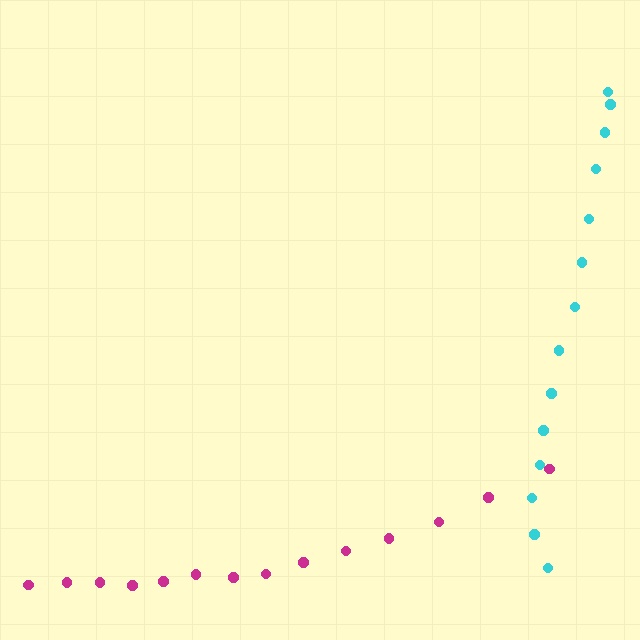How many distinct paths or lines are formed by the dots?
There are 2 distinct paths.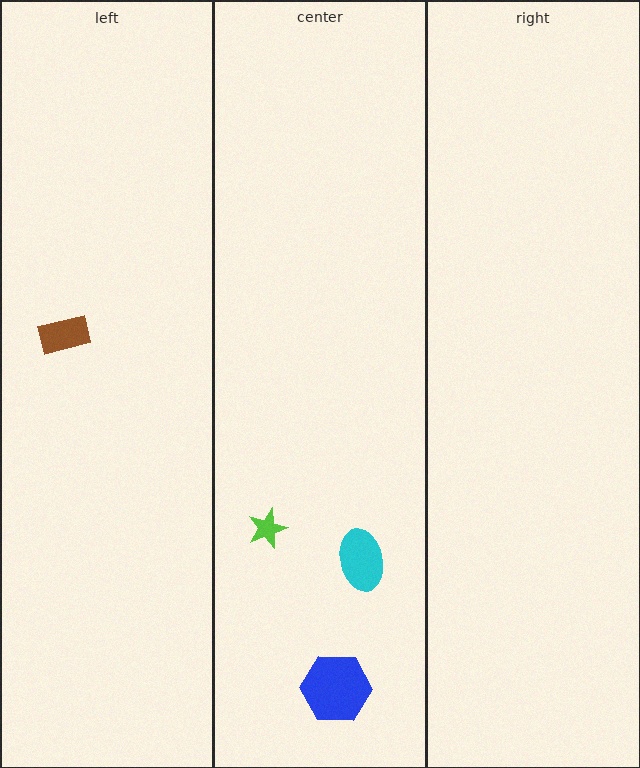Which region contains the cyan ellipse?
The center region.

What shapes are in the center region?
The blue hexagon, the lime star, the cyan ellipse.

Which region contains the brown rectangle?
The left region.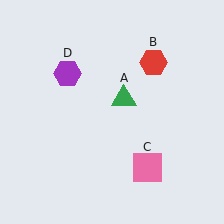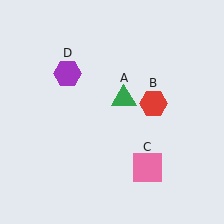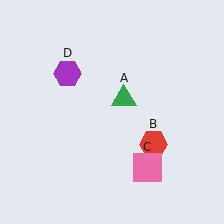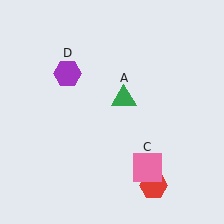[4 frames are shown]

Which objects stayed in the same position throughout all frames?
Green triangle (object A) and pink square (object C) and purple hexagon (object D) remained stationary.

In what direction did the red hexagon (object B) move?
The red hexagon (object B) moved down.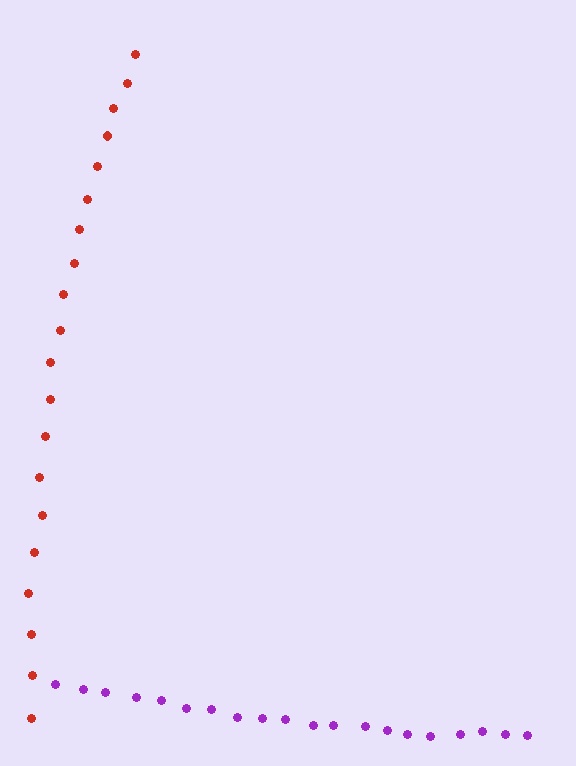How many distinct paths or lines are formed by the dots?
There are 2 distinct paths.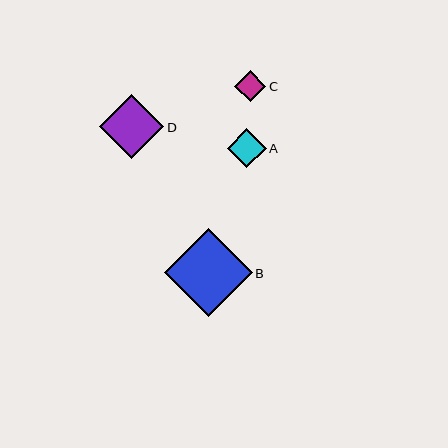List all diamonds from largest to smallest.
From largest to smallest: B, D, A, C.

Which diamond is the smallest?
Diamond C is the smallest with a size of approximately 31 pixels.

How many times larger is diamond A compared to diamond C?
Diamond A is approximately 1.2 times the size of diamond C.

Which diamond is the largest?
Diamond B is the largest with a size of approximately 88 pixels.